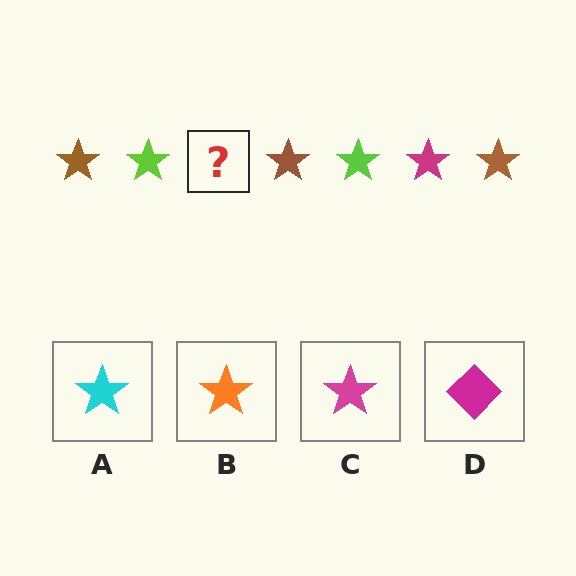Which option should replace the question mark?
Option C.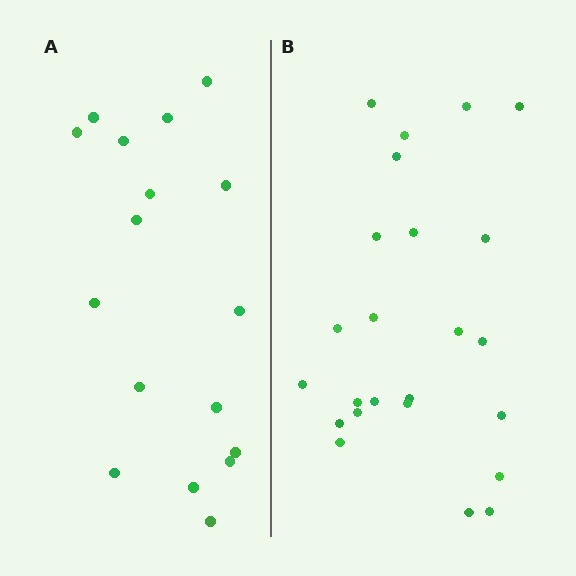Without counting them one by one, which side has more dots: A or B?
Region B (the right region) has more dots.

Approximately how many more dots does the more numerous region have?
Region B has roughly 8 or so more dots than region A.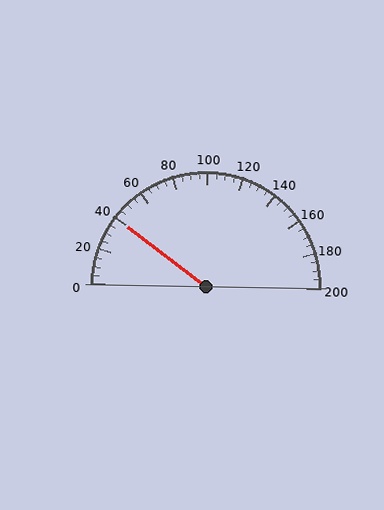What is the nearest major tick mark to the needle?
The nearest major tick mark is 40.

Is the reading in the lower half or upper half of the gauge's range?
The reading is in the lower half of the range (0 to 200).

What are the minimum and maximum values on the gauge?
The gauge ranges from 0 to 200.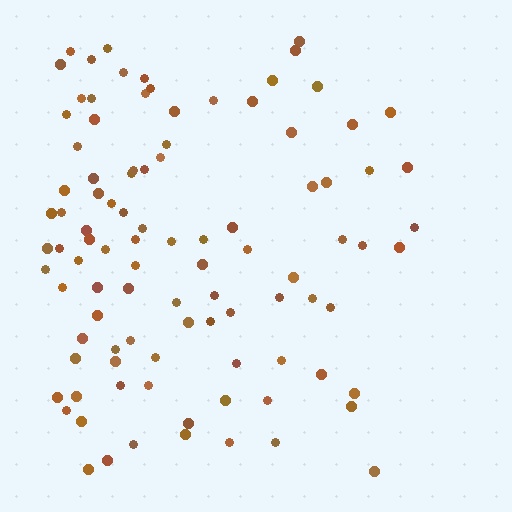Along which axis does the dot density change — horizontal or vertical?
Horizontal.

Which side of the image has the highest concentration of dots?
The left.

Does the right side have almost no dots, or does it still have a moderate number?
Still a moderate number, just noticeably fewer than the left.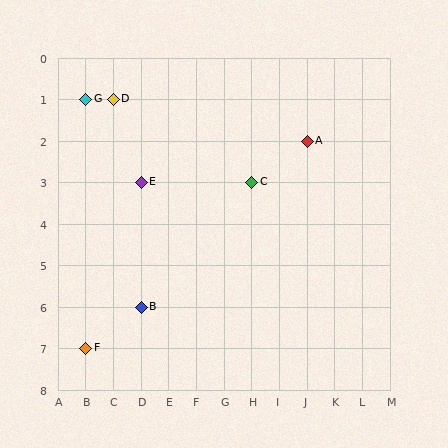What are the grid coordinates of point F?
Point F is at grid coordinates (B, 7).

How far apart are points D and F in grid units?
Points D and F are 1 column and 6 rows apart (about 6.1 grid units diagonally).